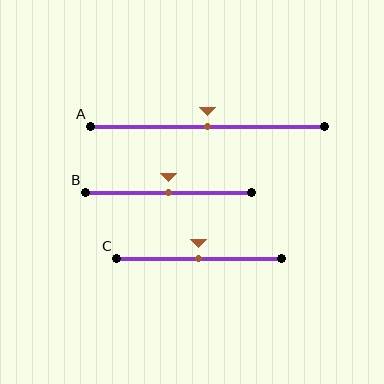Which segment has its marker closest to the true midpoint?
Segment A has its marker closest to the true midpoint.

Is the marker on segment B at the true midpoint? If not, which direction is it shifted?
Yes, the marker on segment B is at the true midpoint.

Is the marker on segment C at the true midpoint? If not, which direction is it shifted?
Yes, the marker on segment C is at the true midpoint.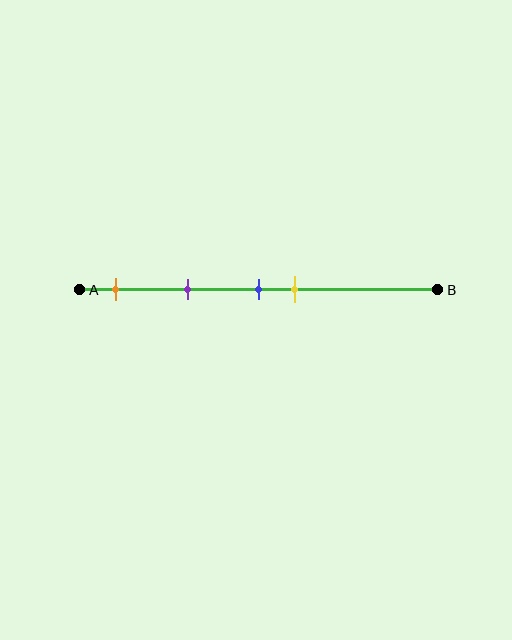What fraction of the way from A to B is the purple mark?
The purple mark is approximately 30% (0.3) of the way from A to B.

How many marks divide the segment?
There are 4 marks dividing the segment.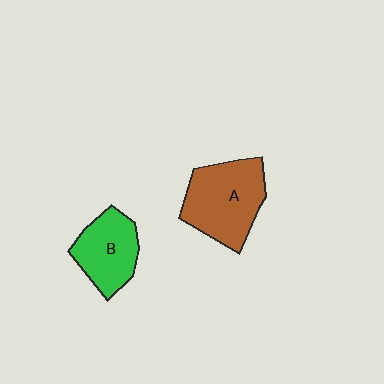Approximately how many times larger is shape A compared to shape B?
Approximately 1.4 times.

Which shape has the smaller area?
Shape B (green).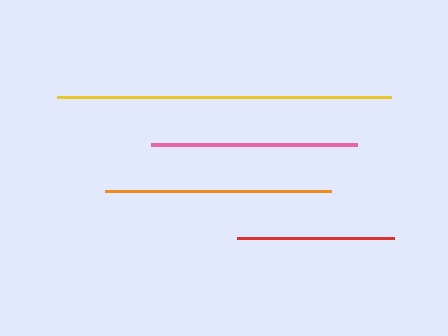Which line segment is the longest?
The yellow line is the longest at approximately 333 pixels.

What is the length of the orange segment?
The orange segment is approximately 226 pixels long.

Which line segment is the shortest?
The red line is the shortest at approximately 156 pixels.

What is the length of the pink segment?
The pink segment is approximately 206 pixels long.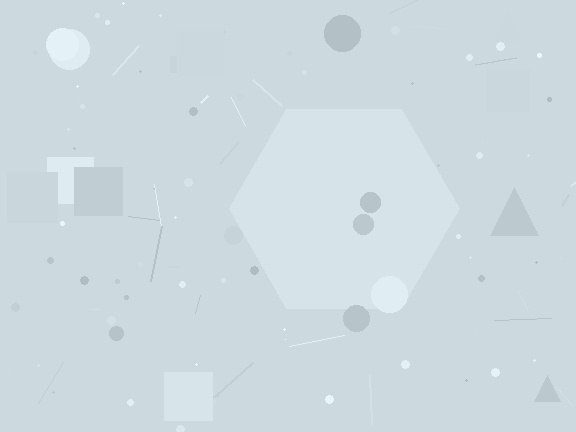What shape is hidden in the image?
A hexagon is hidden in the image.